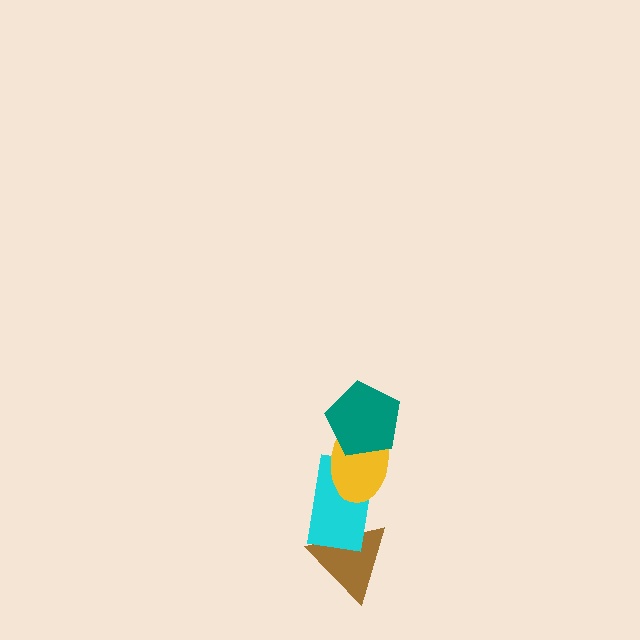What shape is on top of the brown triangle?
The cyan rectangle is on top of the brown triangle.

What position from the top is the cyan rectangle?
The cyan rectangle is 3rd from the top.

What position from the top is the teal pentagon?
The teal pentagon is 1st from the top.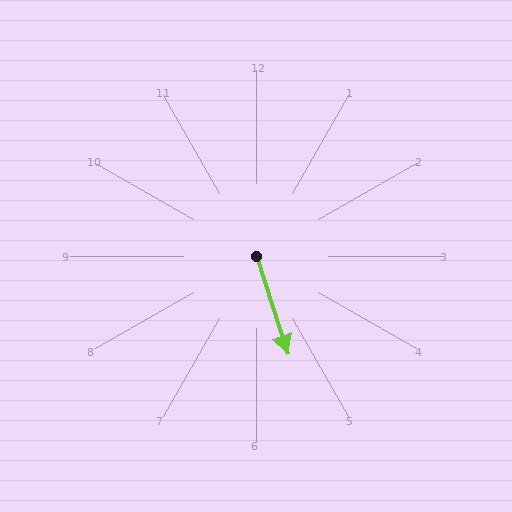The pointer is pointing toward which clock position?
Roughly 5 o'clock.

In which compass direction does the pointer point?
South.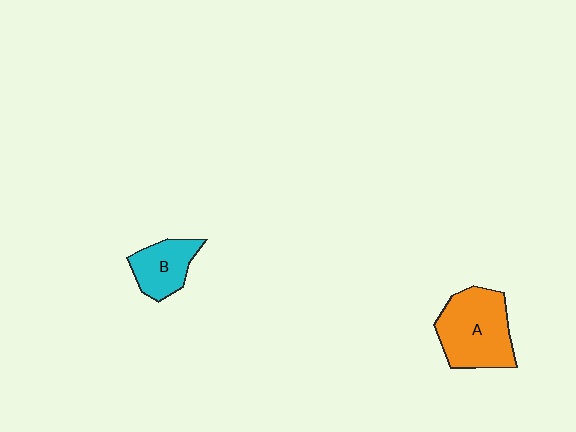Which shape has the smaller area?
Shape B (cyan).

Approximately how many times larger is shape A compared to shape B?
Approximately 1.8 times.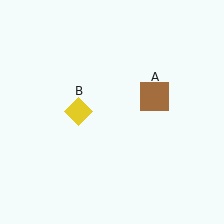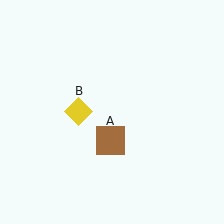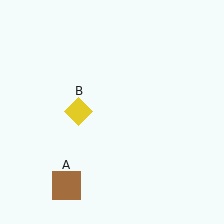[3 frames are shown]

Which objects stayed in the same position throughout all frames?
Yellow diamond (object B) remained stationary.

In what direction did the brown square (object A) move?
The brown square (object A) moved down and to the left.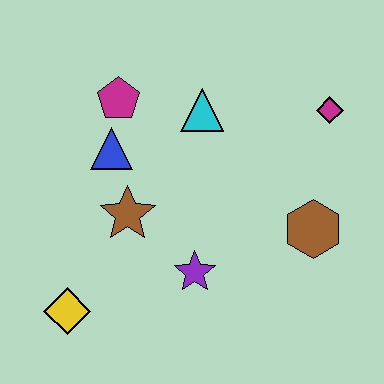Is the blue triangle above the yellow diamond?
Yes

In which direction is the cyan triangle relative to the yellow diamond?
The cyan triangle is above the yellow diamond.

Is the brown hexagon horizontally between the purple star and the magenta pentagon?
No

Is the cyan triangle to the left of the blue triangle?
No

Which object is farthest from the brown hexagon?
The yellow diamond is farthest from the brown hexagon.